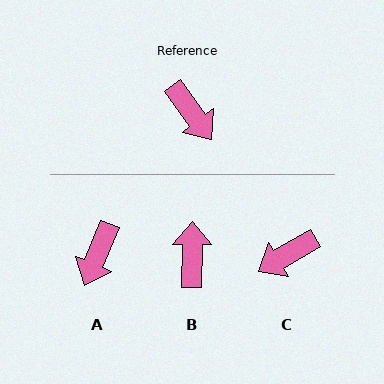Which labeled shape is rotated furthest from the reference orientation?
B, about 143 degrees away.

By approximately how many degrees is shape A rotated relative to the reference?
Approximately 59 degrees clockwise.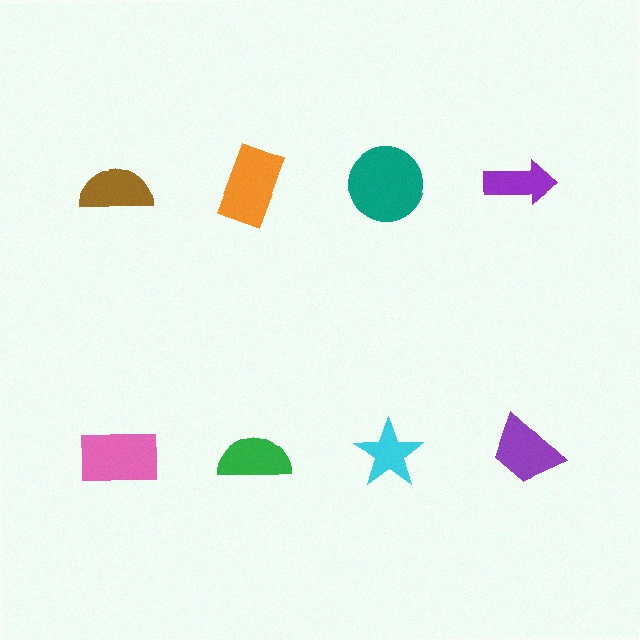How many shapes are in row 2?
4 shapes.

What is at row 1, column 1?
A brown semicircle.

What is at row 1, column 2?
An orange rectangle.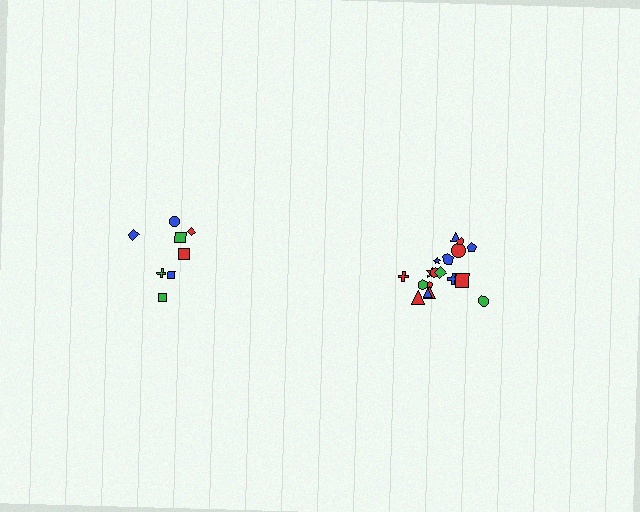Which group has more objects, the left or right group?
The right group.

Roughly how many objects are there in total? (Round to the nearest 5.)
Roughly 25 objects in total.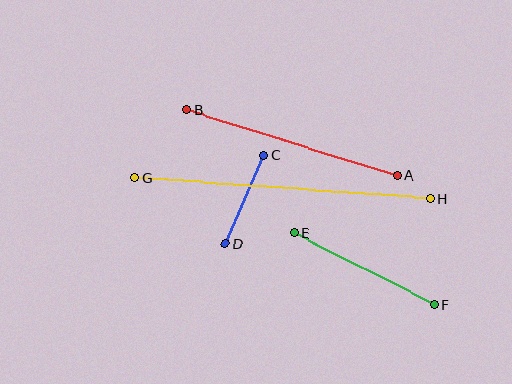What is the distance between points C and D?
The distance is approximately 96 pixels.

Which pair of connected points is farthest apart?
Points G and H are farthest apart.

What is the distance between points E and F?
The distance is approximately 157 pixels.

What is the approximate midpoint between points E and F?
The midpoint is at approximately (364, 269) pixels.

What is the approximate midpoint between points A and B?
The midpoint is at approximately (292, 143) pixels.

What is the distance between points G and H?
The distance is approximately 296 pixels.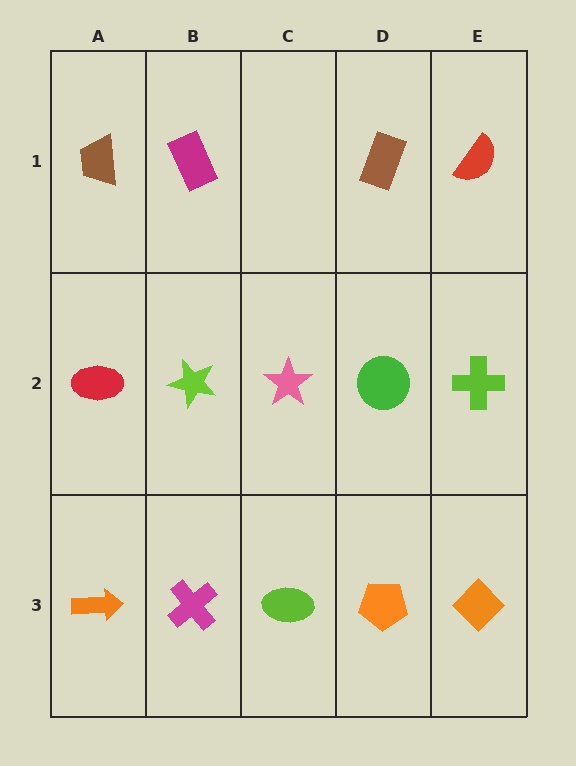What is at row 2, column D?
A green circle.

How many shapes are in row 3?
5 shapes.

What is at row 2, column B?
A lime star.